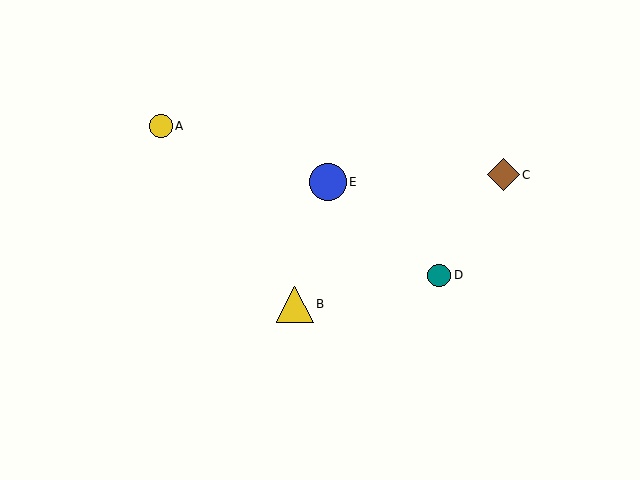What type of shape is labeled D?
Shape D is a teal circle.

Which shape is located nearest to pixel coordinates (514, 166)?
The brown diamond (labeled C) at (504, 175) is nearest to that location.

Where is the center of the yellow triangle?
The center of the yellow triangle is at (295, 304).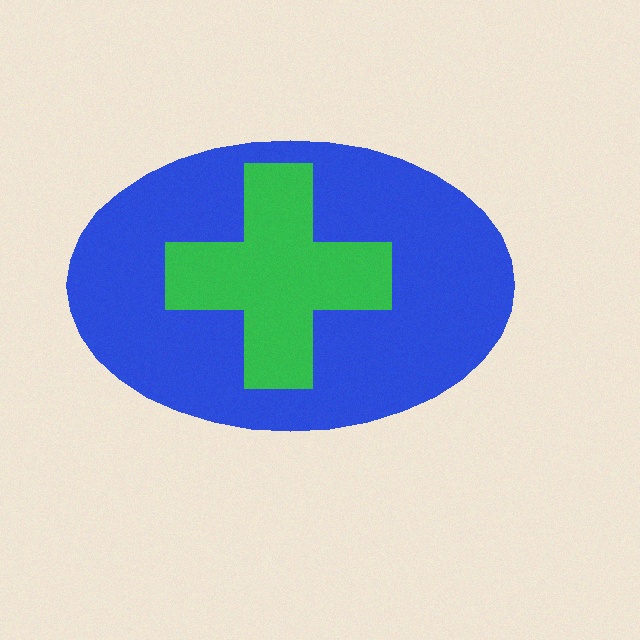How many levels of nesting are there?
2.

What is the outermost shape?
The blue ellipse.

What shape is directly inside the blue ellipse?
The green cross.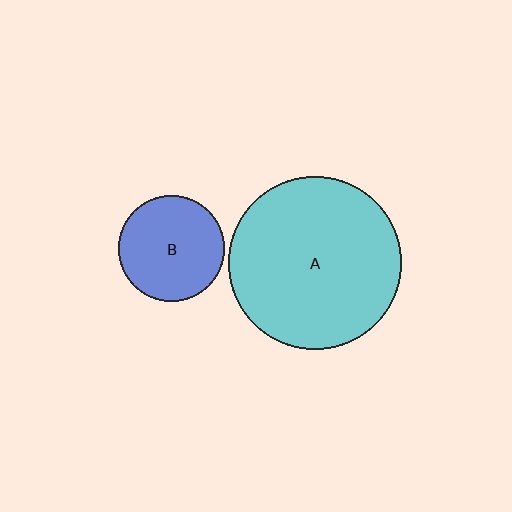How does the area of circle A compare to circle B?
Approximately 2.7 times.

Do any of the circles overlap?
No, none of the circles overlap.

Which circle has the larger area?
Circle A (cyan).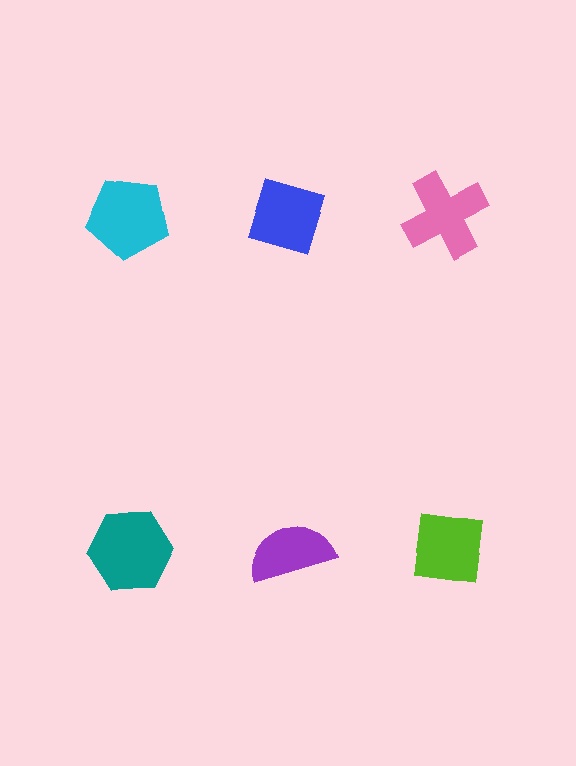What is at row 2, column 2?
A purple semicircle.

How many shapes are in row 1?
3 shapes.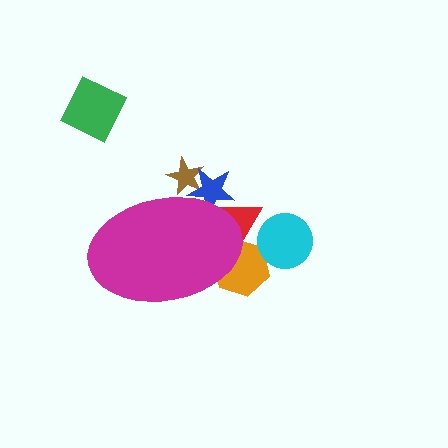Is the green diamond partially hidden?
No, the green diamond is fully visible.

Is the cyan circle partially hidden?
No, the cyan circle is fully visible.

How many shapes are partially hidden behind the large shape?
4 shapes are partially hidden.